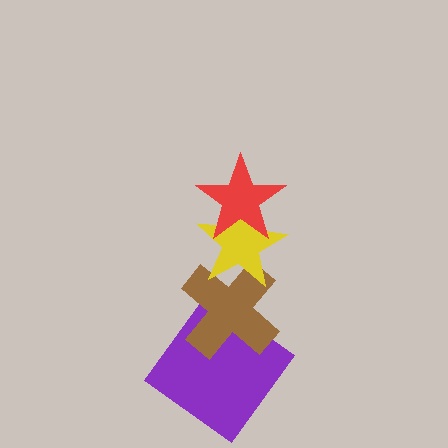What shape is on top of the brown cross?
The yellow star is on top of the brown cross.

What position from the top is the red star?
The red star is 1st from the top.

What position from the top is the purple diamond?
The purple diamond is 4th from the top.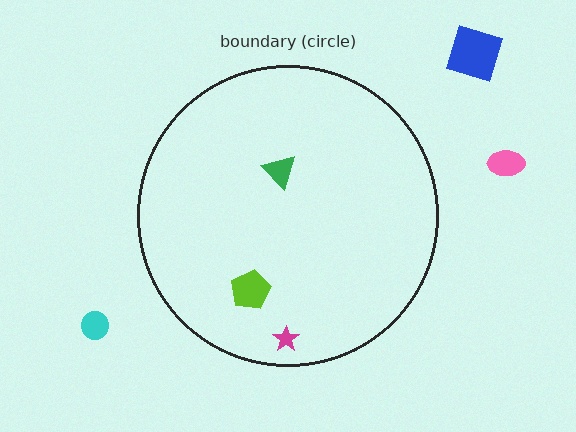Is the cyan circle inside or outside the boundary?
Outside.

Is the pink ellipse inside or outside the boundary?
Outside.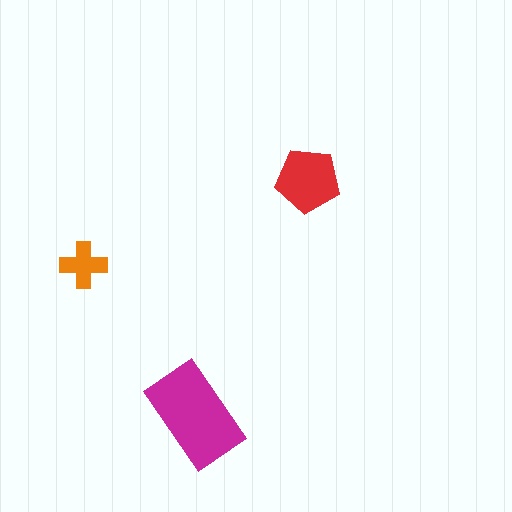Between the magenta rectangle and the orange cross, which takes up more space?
The magenta rectangle.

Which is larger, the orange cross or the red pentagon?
The red pentagon.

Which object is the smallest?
The orange cross.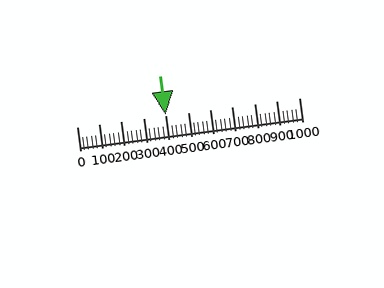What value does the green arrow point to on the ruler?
The green arrow points to approximately 398.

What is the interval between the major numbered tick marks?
The major tick marks are spaced 100 units apart.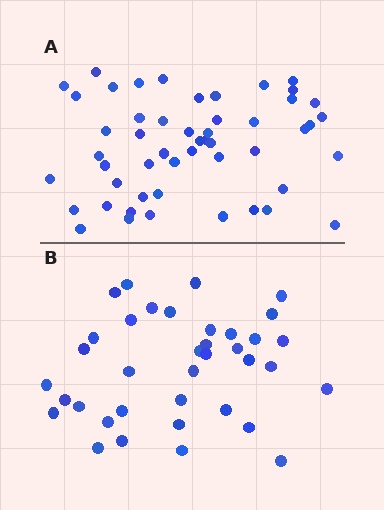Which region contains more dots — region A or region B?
Region A (the top region) has more dots.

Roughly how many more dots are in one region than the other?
Region A has approximately 15 more dots than region B.